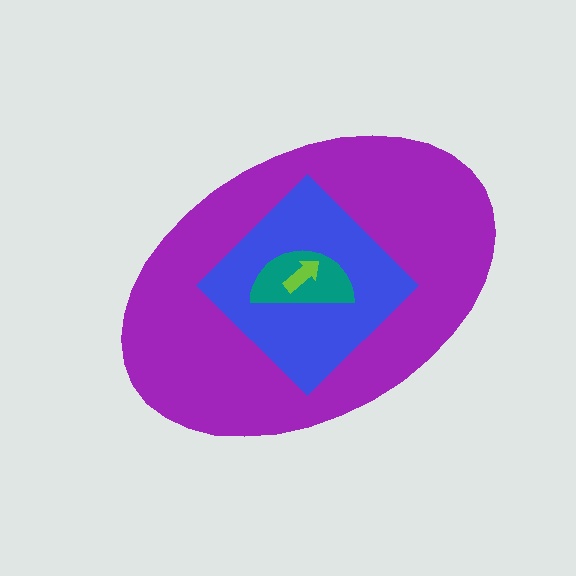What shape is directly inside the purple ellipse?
The blue diamond.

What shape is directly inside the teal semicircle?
The lime arrow.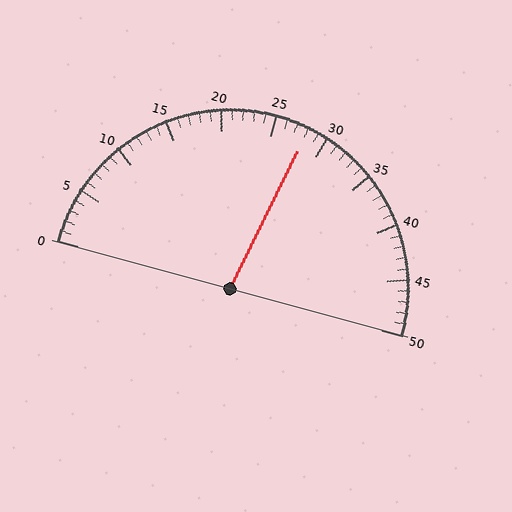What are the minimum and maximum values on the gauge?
The gauge ranges from 0 to 50.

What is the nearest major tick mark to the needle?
The nearest major tick mark is 30.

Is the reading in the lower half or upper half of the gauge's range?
The reading is in the upper half of the range (0 to 50).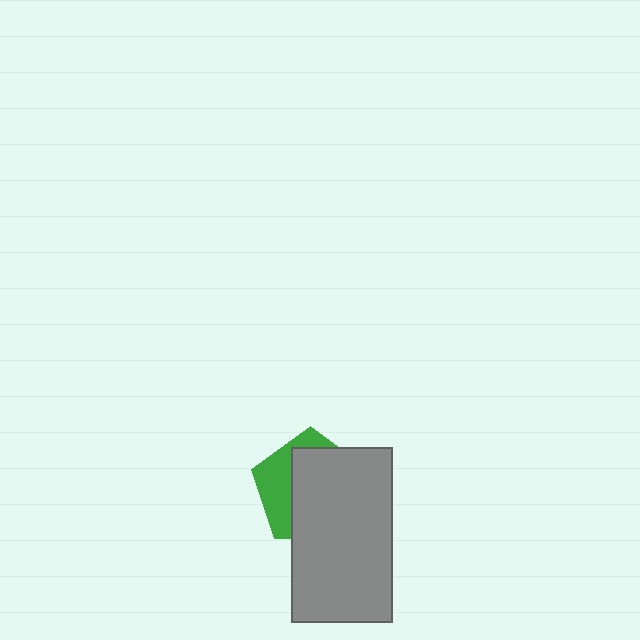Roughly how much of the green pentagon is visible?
A small part of it is visible (roughly 35%).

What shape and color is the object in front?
The object in front is a gray rectangle.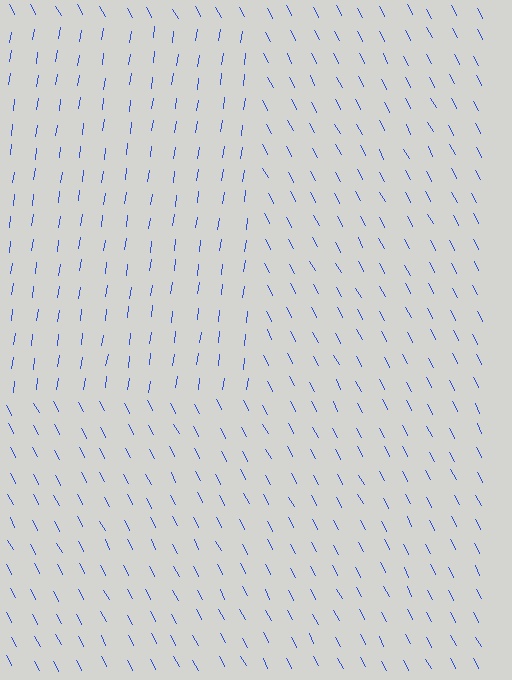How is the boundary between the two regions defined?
The boundary is defined purely by a change in line orientation (approximately 36 degrees difference). All lines are the same color and thickness.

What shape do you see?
I see a rectangle.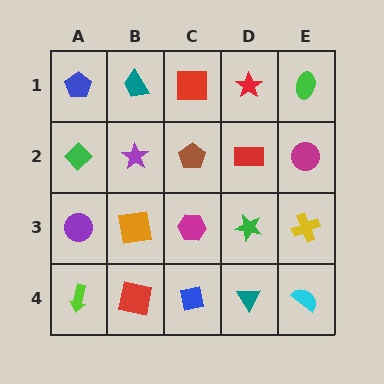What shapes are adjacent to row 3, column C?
A brown pentagon (row 2, column C), a blue square (row 4, column C), an orange square (row 3, column B), a green star (row 3, column D).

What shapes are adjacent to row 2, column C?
A red square (row 1, column C), a magenta hexagon (row 3, column C), a purple star (row 2, column B), a red rectangle (row 2, column D).